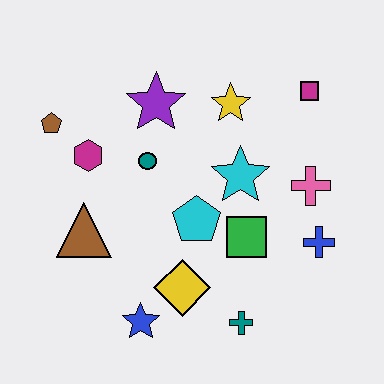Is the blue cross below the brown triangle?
Yes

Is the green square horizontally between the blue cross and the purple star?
Yes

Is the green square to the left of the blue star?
No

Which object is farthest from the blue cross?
The brown pentagon is farthest from the blue cross.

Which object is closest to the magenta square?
The yellow star is closest to the magenta square.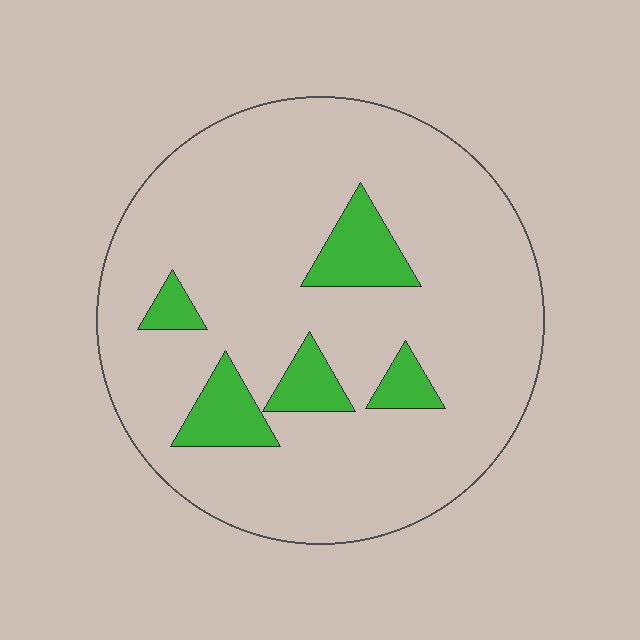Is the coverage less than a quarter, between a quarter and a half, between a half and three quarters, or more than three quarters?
Less than a quarter.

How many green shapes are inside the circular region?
5.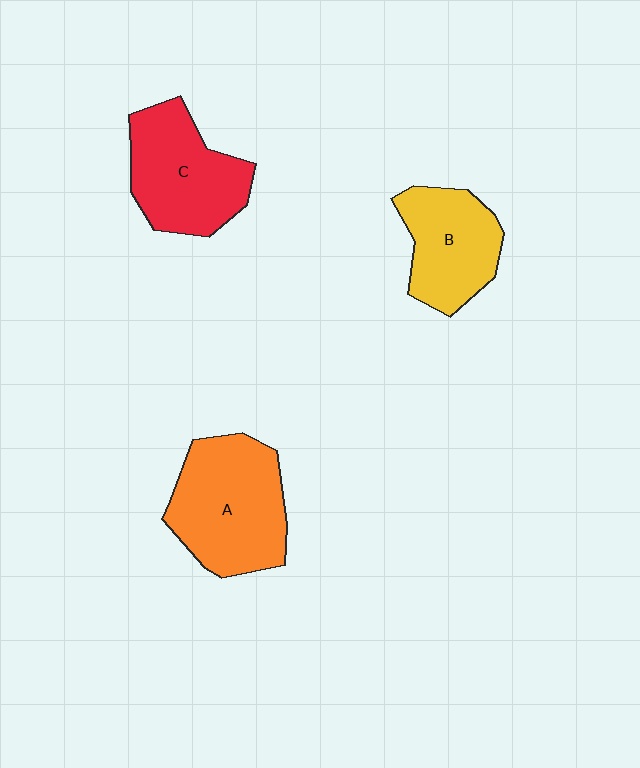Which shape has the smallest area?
Shape B (yellow).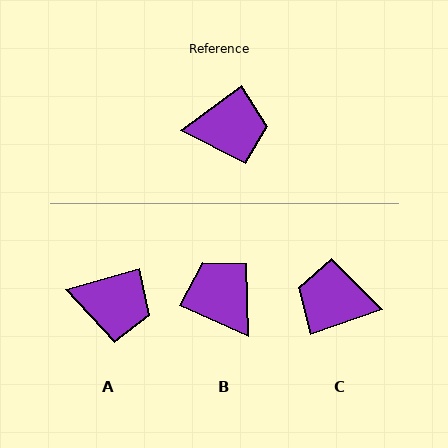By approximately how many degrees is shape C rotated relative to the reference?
Approximately 163 degrees counter-clockwise.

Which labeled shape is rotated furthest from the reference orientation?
C, about 163 degrees away.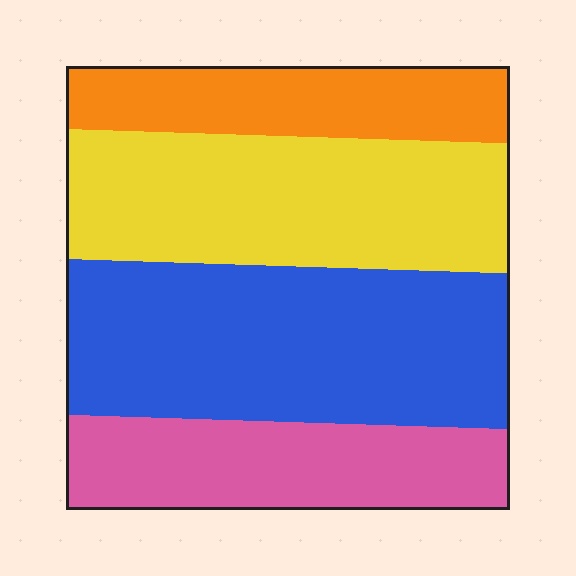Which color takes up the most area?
Blue, at roughly 35%.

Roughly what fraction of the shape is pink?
Pink takes up about one fifth (1/5) of the shape.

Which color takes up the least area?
Orange, at roughly 15%.